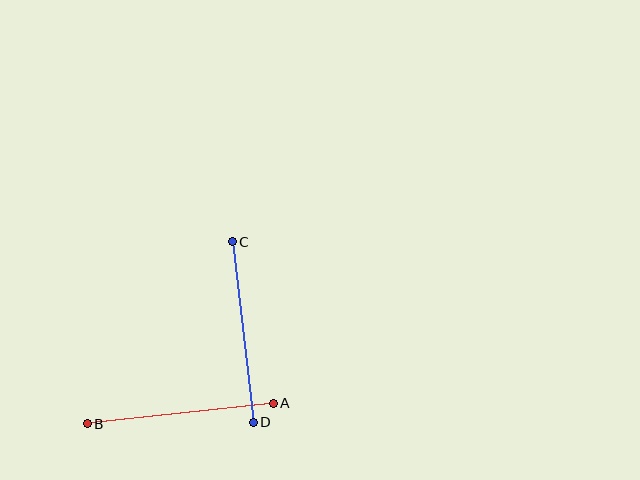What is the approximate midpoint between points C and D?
The midpoint is at approximately (243, 332) pixels.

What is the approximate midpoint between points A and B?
The midpoint is at approximately (180, 413) pixels.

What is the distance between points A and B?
The distance is approximately 187 pixels.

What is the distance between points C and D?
The distance is approximately 181 pixels.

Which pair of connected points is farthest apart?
Points A and B are farthest apart.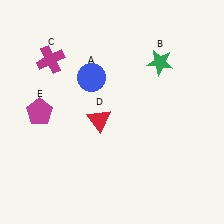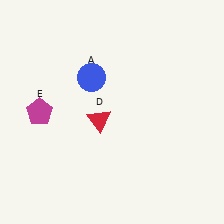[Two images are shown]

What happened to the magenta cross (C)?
The magenta cross (C) was removed in Image 2. It was in the top-left area of Image 1.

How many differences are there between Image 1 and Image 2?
There are 2 differences between the two images.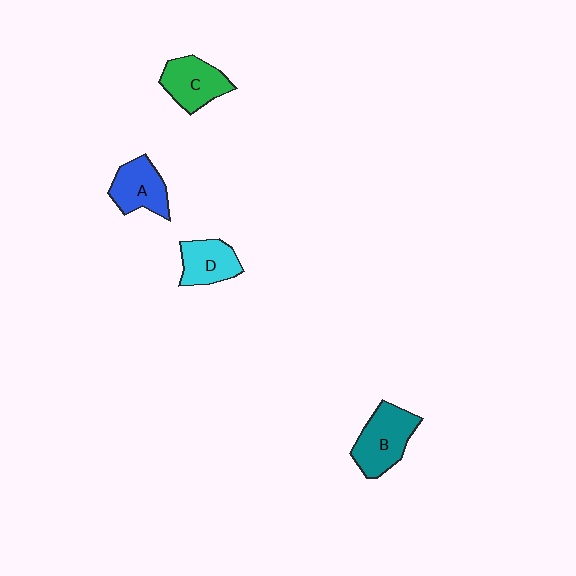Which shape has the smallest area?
Shape D (cyan).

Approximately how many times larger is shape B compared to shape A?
Approximately 1.3 times.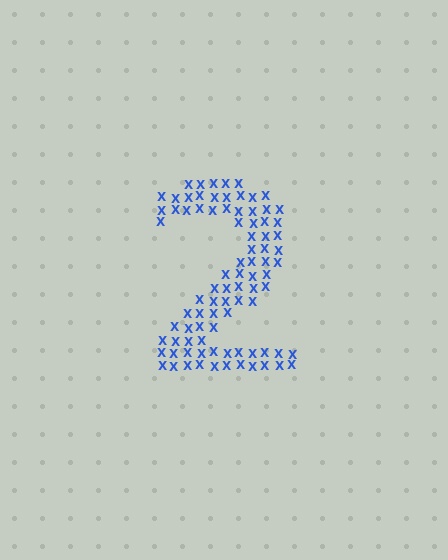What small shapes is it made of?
It is made of small letter X's.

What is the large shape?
The large shape is the digit 2.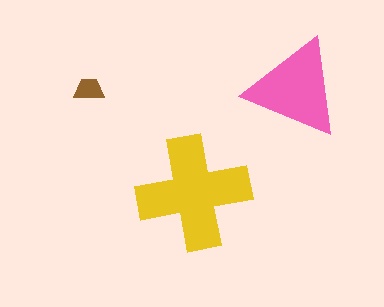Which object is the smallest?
The brown trapezoid.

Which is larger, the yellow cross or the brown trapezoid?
The yellow cross.